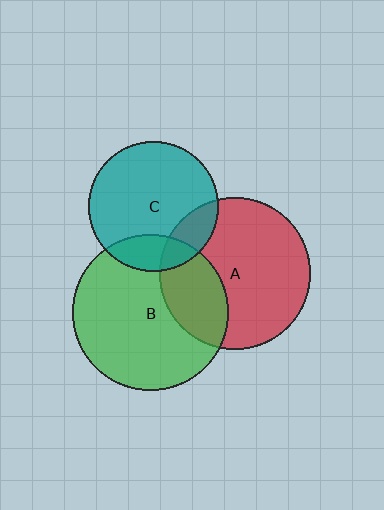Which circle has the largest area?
Circle B (green).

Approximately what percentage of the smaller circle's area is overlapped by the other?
Approximately 20%.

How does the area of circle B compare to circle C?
Approximately 1.4 times.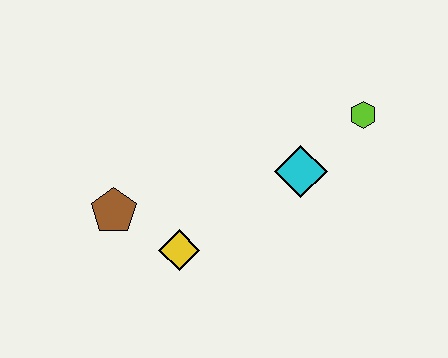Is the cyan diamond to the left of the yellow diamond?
No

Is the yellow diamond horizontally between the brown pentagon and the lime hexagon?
Yes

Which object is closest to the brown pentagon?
The yellow diamond is closest to the brown pentagon.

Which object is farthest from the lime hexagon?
The brown pentagon is farthest from the lime hexagon.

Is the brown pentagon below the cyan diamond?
Yes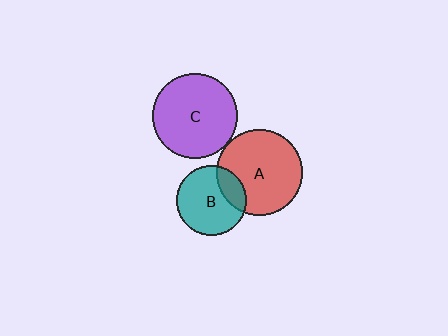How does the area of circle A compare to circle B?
Approximately 1.5 times.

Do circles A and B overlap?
Yes.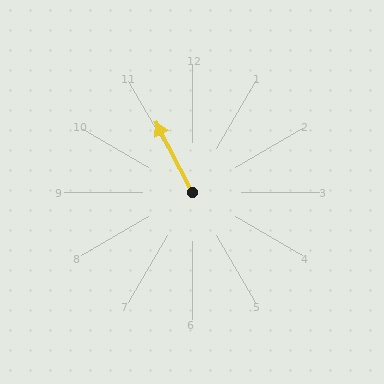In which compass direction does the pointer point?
Northwest.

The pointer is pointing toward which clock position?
Roughly 11 o'clock.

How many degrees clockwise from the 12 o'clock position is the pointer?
Approximately 332 degrees.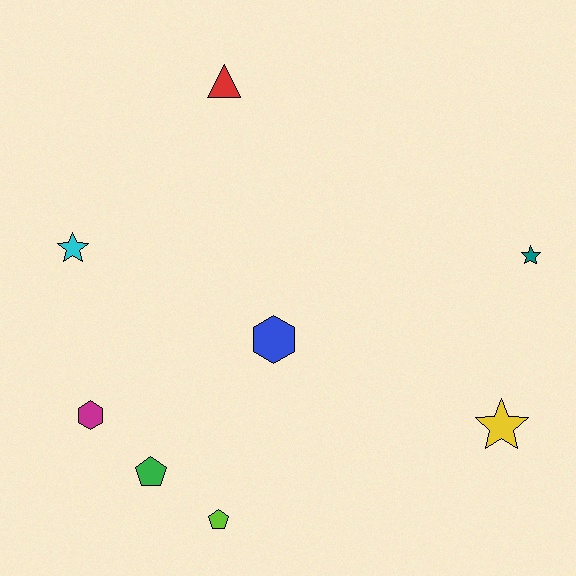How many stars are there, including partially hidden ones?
There are 3 stars.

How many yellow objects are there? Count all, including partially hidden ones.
There is 1 yellow object.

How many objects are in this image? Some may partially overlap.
There are 8 objects.